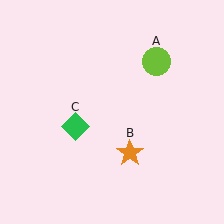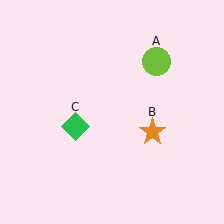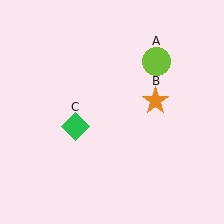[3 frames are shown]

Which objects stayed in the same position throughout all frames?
Lime circle (object A) and green diamond (object C) remained stationary.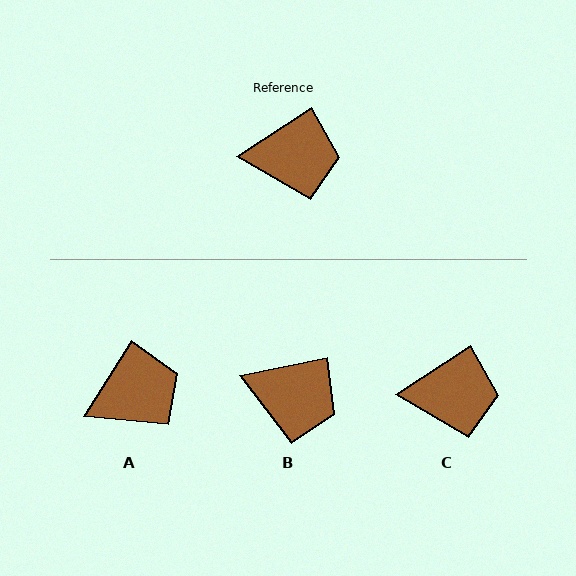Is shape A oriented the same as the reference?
No, it is off by about 25 degrees.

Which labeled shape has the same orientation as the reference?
C.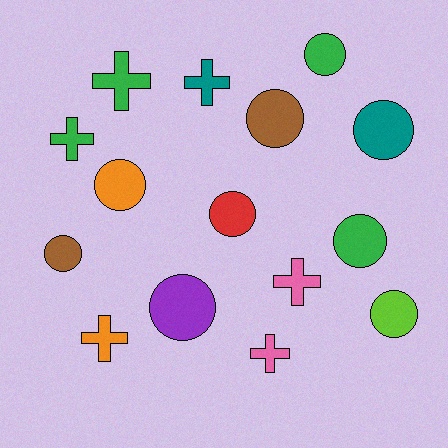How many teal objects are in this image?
There are 2 teal objects.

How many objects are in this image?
There are 15 objects.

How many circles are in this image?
There are 9 circles.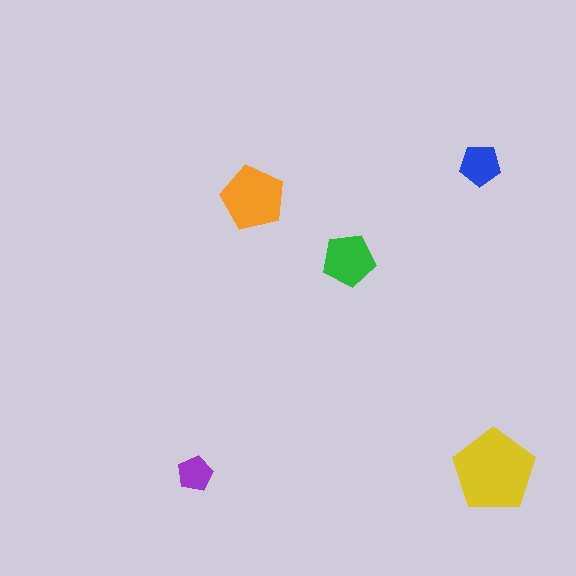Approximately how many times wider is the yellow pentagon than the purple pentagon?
About 2.5 times wider.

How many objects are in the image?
There are 5 objects in the image.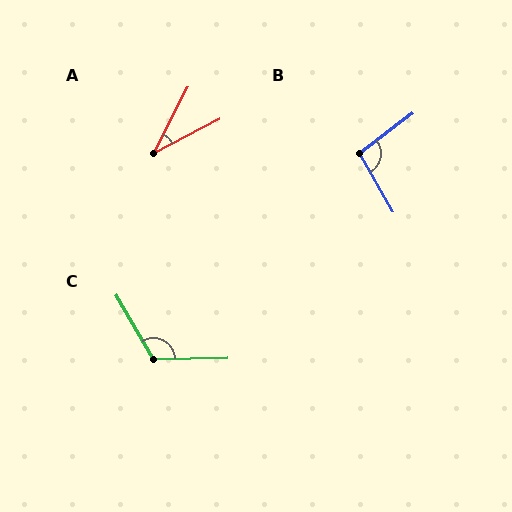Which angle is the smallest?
A, at approximately 36 degrees.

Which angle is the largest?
C, at approximately 119 degrees.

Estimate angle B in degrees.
Approximately 98 degrees.